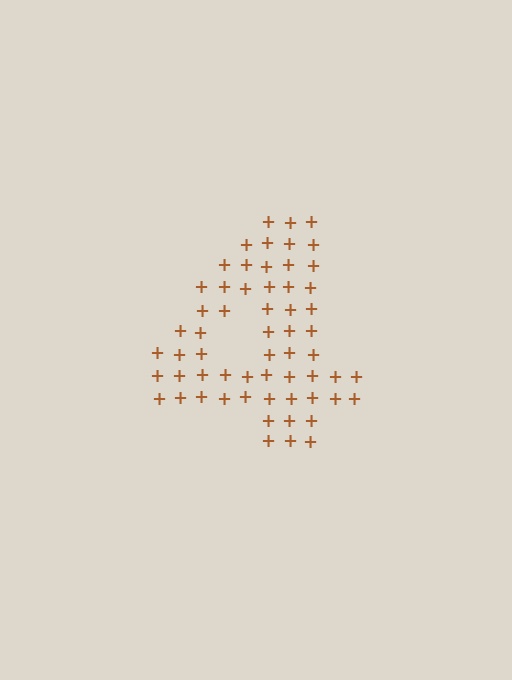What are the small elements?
The small elements are plus signs.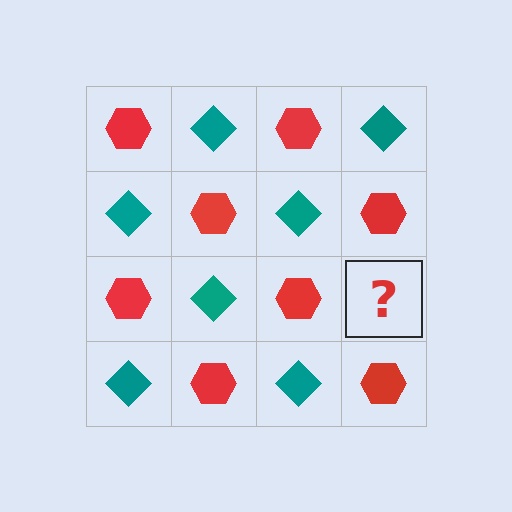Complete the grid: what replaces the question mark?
The question mark should be replaced with a teal diamond.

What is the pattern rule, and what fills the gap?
The rule is that it alternates red hexagon and teal diamond in a checkerboard pattern. The gap should be filled with a teal diamond.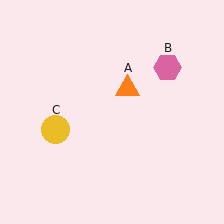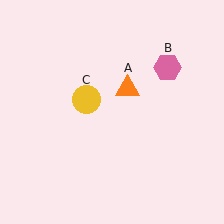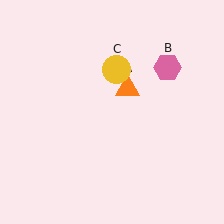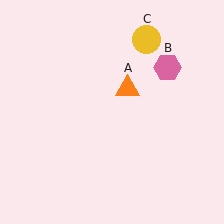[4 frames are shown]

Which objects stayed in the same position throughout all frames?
Orange triangle (object A) and pink hexagon (object B) remained stationary.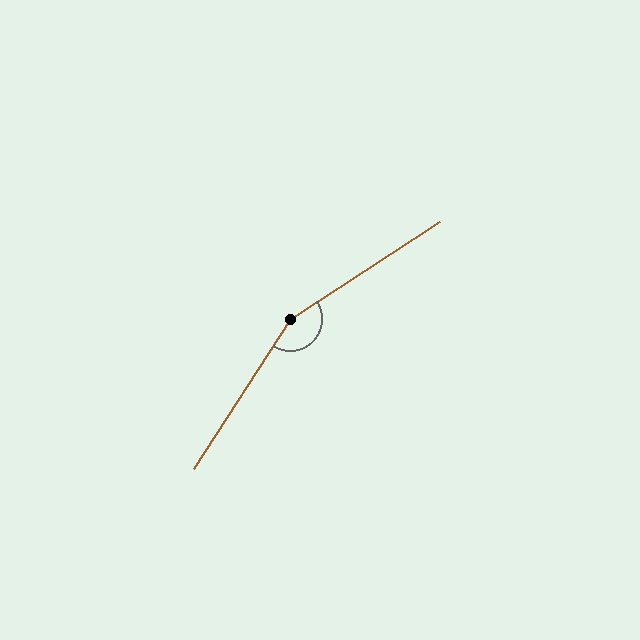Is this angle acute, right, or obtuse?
It is obtuse.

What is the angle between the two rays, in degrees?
Approximately 156 degrees.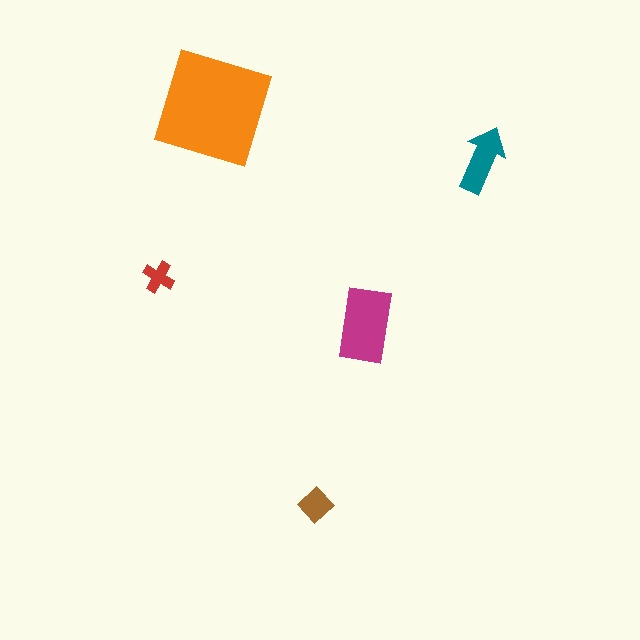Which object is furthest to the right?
The teal arrow is rightmost.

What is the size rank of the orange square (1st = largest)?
1st.